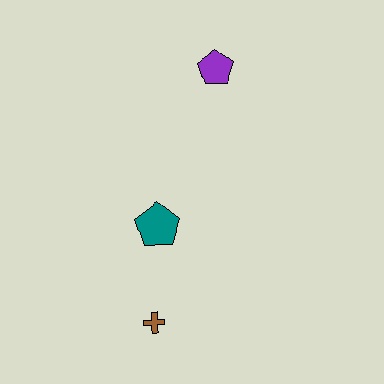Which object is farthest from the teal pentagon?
The purple pentagon is farthest from the teal pentagon.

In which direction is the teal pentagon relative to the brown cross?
The teal pentagon is above the brown cross.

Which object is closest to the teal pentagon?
The brown cross is closest to the teal pentagon.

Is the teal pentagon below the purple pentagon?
Yes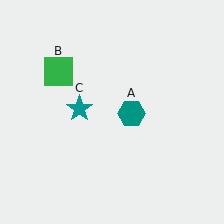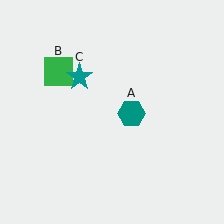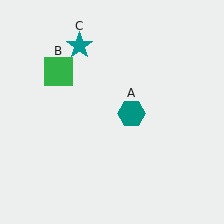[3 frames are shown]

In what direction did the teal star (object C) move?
The teal star (object C) moved up.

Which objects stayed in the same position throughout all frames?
Teal hexagon (object A) and green square (object B) remained stationary.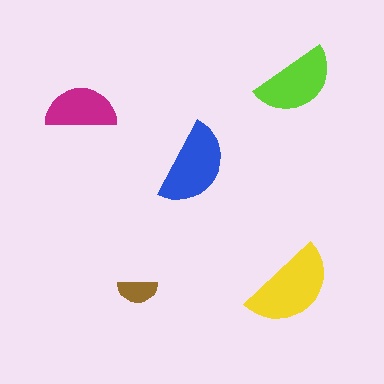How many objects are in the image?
There are 5 objects in the image.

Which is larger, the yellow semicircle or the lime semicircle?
The yellow one.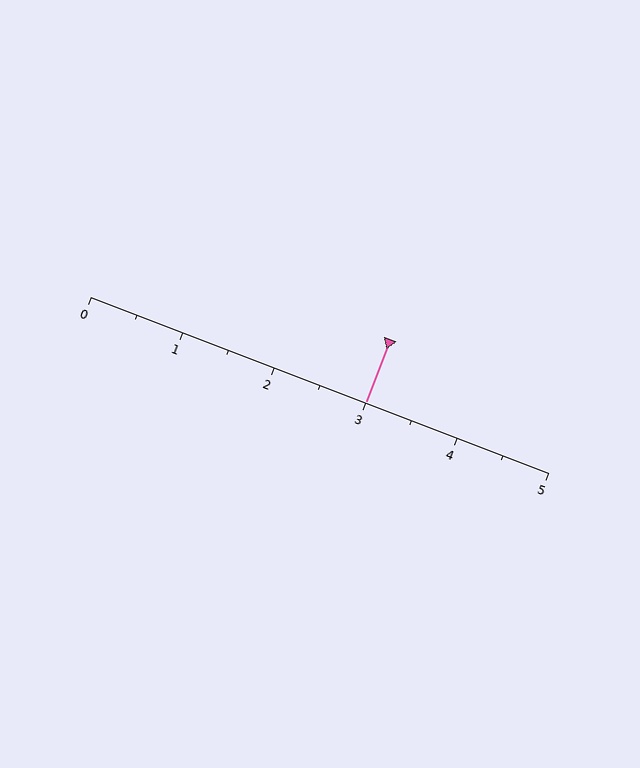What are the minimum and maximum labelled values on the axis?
The axis runs from 0 to 5.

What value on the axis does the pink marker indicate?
The marker indicates approximately 3.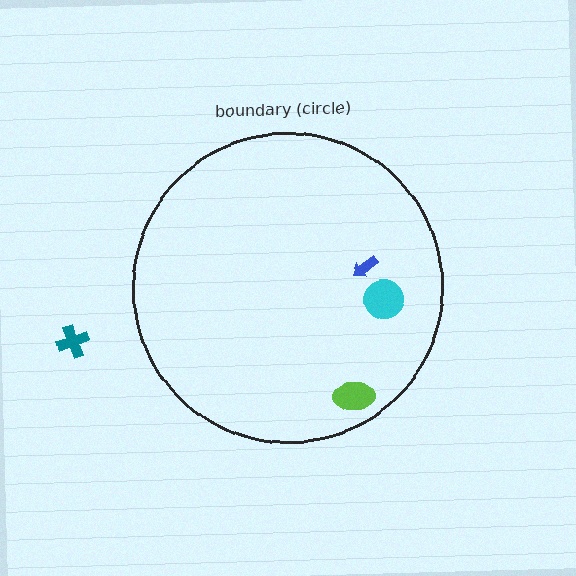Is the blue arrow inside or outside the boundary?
Inside.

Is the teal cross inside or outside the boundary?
Outside.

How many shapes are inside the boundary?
3 inside, 1 outside.